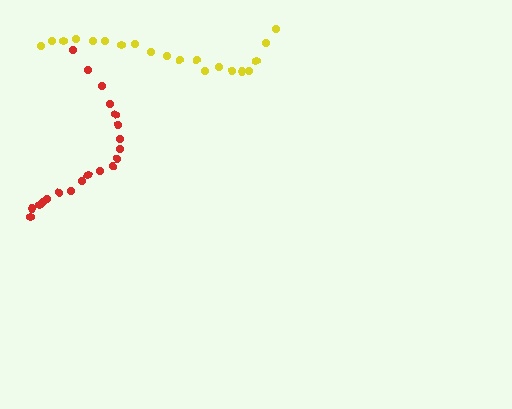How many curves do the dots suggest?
There are 2 distinct paths.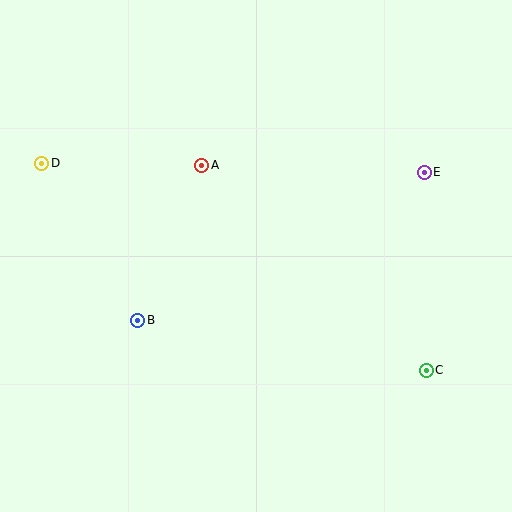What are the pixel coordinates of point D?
Point D is at (42, 163).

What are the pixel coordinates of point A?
Point A is at (202, 165).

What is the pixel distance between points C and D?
The distance between C and D is 437 pixels.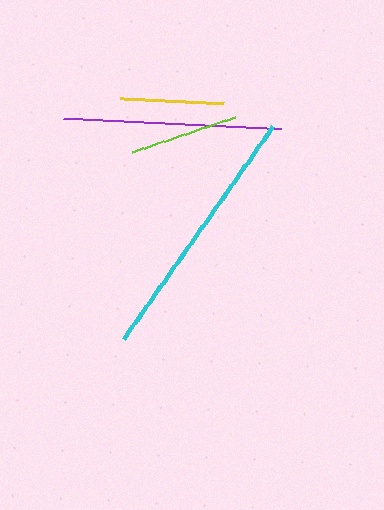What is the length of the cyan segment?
The cyan segment is approximately 260 pixels long.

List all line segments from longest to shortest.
From longest to shortest: cyan, purple, lime, yellow.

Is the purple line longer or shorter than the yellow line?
The purple line is longer than the yellow line.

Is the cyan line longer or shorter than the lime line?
The cyan line is longer than the lime line.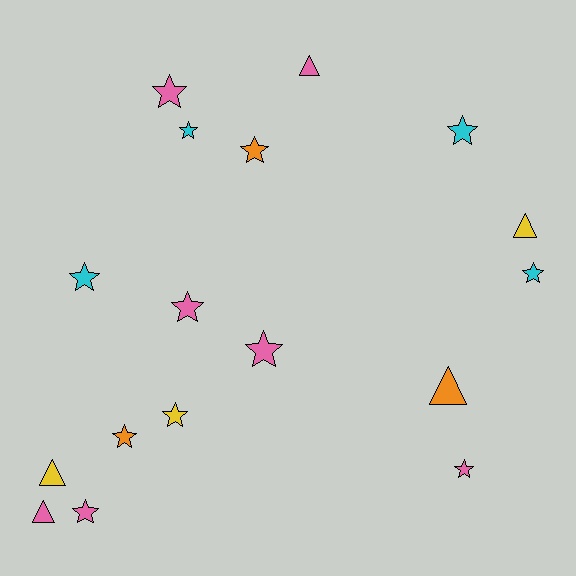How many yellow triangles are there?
There are 2 yellow triangles.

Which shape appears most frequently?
Star, with 12 objects.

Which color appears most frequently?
Pink, with 7 objects.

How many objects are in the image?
There are 17 objects.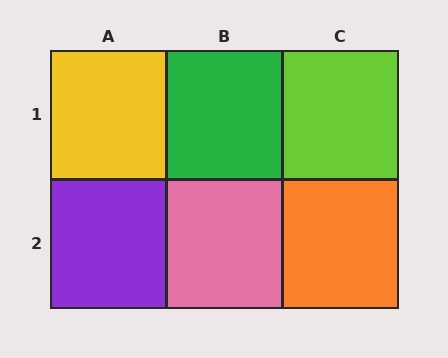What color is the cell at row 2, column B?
Pink.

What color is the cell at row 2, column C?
Orange.